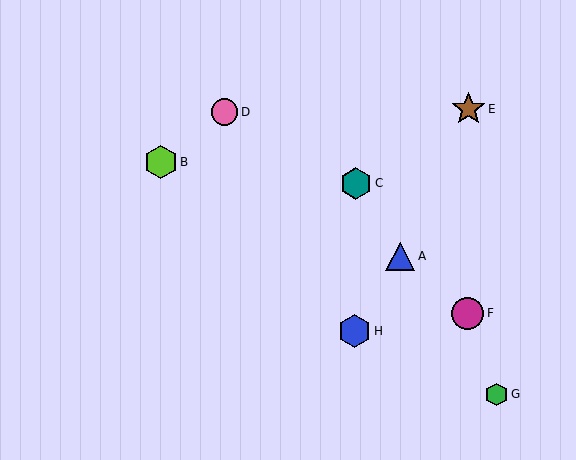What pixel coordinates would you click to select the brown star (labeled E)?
Click at (468, 109) to select the brown star E.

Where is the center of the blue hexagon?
The center of the blue hexagon is at (354, 331).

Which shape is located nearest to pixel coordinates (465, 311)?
The magenta circle (labeled F) at (467, 313) is nearest to that location.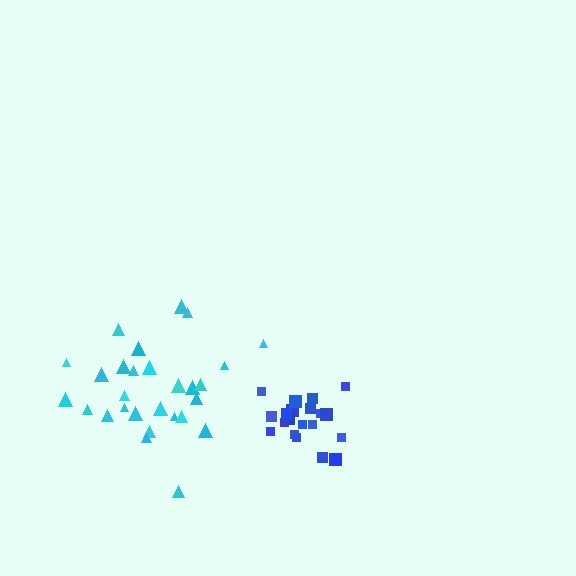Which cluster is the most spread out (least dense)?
Cyan.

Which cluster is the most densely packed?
Blue.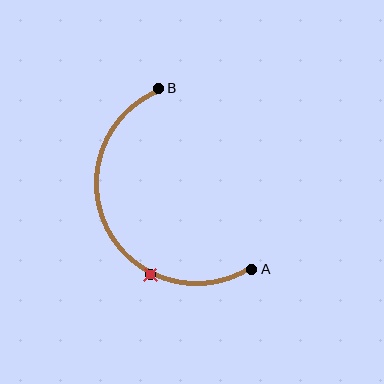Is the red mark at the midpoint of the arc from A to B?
No. The red mark lies on the arc but is closer to endpoint A. The arc midpoint would be at the point on the curve equidistant along the arc from both A and B.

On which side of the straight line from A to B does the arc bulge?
The arc bulges to the left of the straight line connecting A and B.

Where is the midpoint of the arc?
The arc midpoint is the point on the curve farthest from the straight line joining A and B. It sits to the left of that line.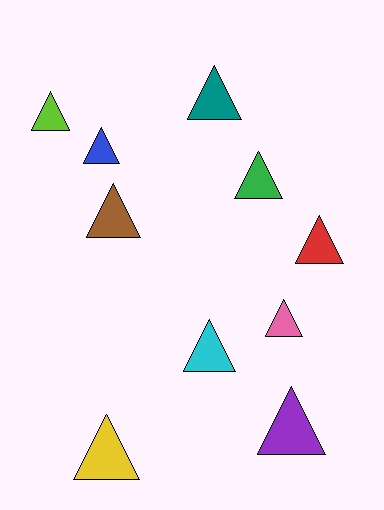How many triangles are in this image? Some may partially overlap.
There are 10 triangles.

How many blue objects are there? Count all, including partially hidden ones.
There is 1 blue object.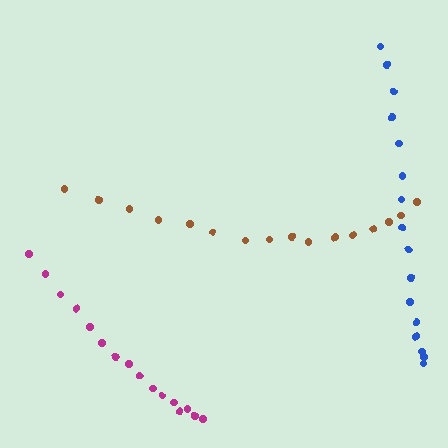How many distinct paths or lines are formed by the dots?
There are 3 distinct paths.